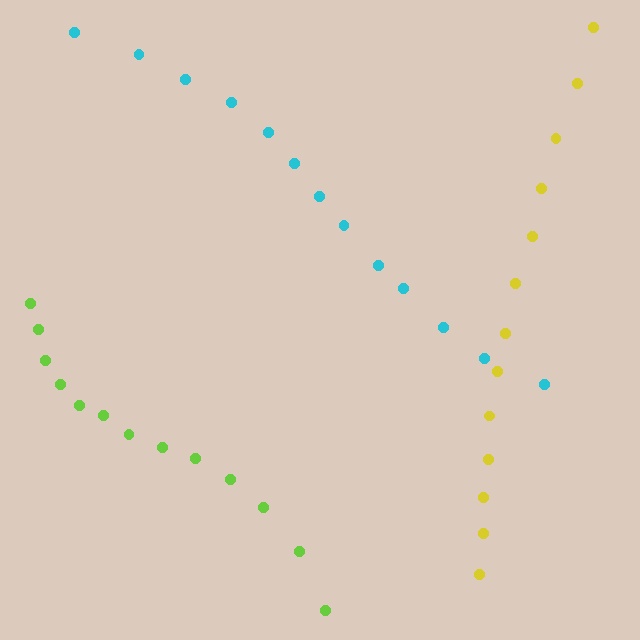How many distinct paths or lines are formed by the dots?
There are 3 distinct paths.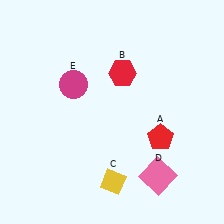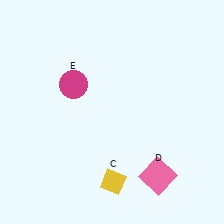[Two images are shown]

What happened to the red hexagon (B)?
The red hexagon (B) was removed in Image 2. It was in the top-right area of Image 1.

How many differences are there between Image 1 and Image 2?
There are 2 differences between the two images.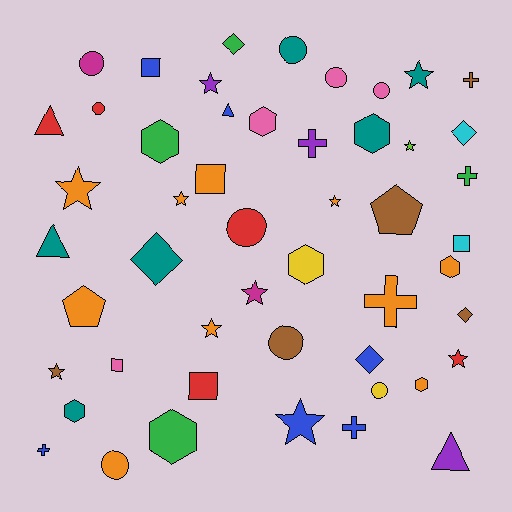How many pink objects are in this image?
There are 4 pink objects.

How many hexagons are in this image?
There are 8 hexagons.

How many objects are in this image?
There are 50 objects.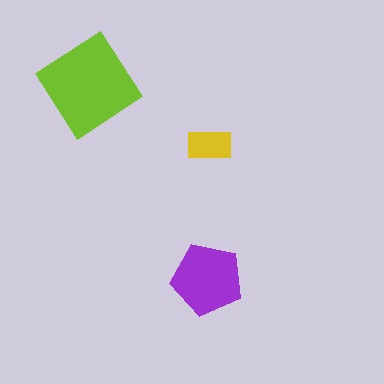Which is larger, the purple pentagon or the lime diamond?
The lime diamond.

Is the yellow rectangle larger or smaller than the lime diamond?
Smaller.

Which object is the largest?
The lime diamond.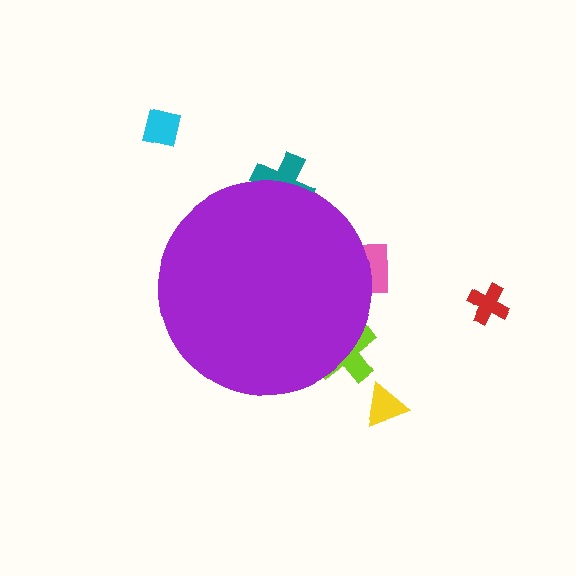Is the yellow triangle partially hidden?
No, the yellow triangle is fully visible.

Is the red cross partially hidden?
No, the red cross is fully visible.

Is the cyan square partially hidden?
No, the cyan square is fully visible.